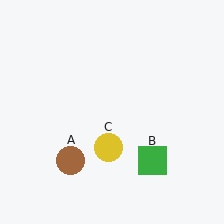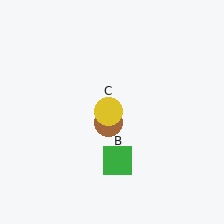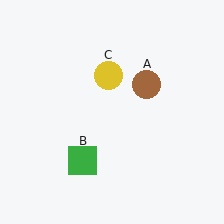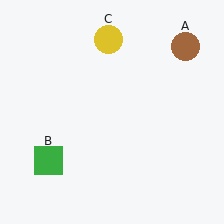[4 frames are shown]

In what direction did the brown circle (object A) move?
The brown circle (object A) moved up and to the right.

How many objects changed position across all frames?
3 objects changed position: brown circle (object A), green square (object B), yellow circle (object C).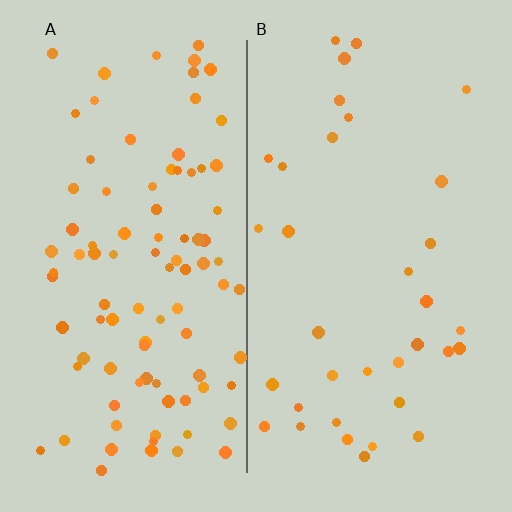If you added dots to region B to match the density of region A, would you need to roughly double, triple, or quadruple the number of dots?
Approximately triple.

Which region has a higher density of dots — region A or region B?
A (the left).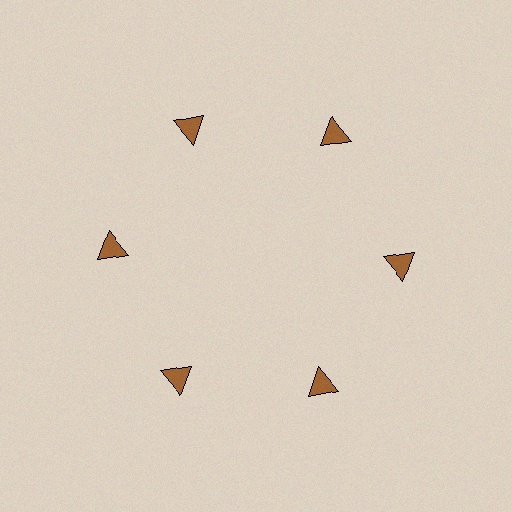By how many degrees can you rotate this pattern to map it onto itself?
The pattern maps onto itself every 60 degrees of rotation.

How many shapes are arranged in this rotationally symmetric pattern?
There are 6 shapes, arranged in 6 groups of 1.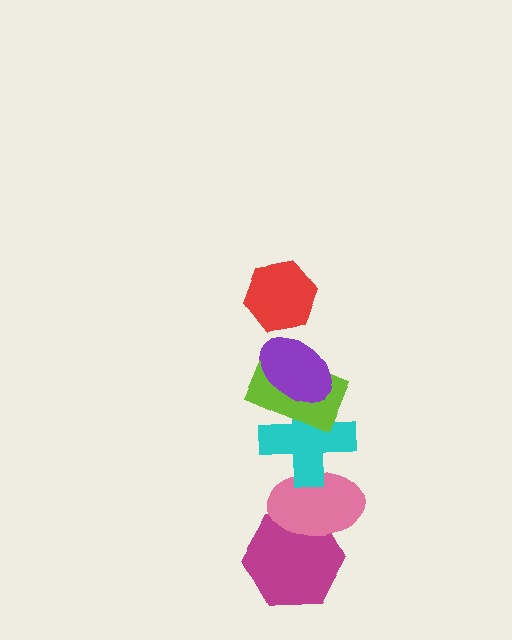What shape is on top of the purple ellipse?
The red hexagon is on top of the purple ellipse.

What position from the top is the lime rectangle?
The lime rectangle is 3rd from the top.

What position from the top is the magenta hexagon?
The magenta hexagon is 6th from the top.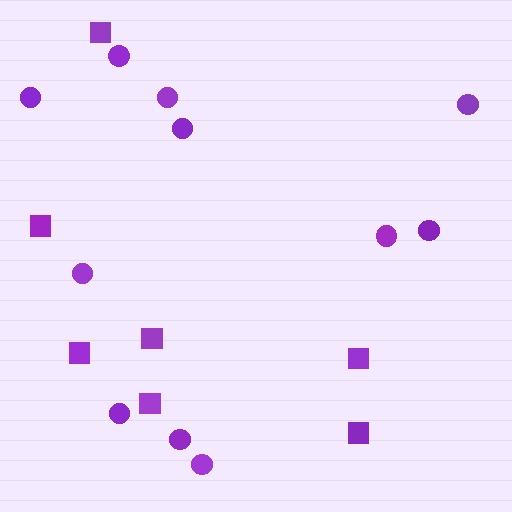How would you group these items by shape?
There are 2 groups: one group of circles (11) and one group of squares (7).